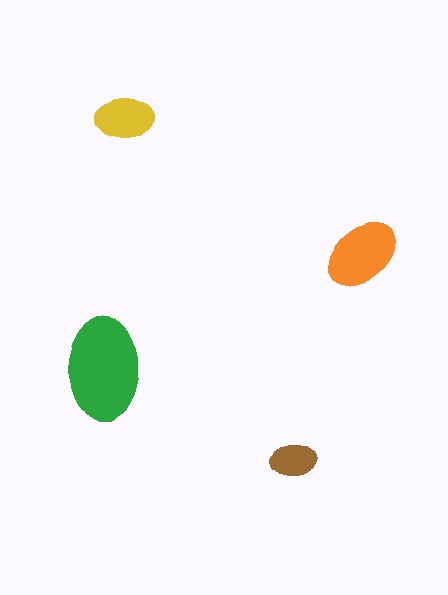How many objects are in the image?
There are 4 objects in the image.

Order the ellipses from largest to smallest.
the green one, the orange one, the yellow one, the brown one.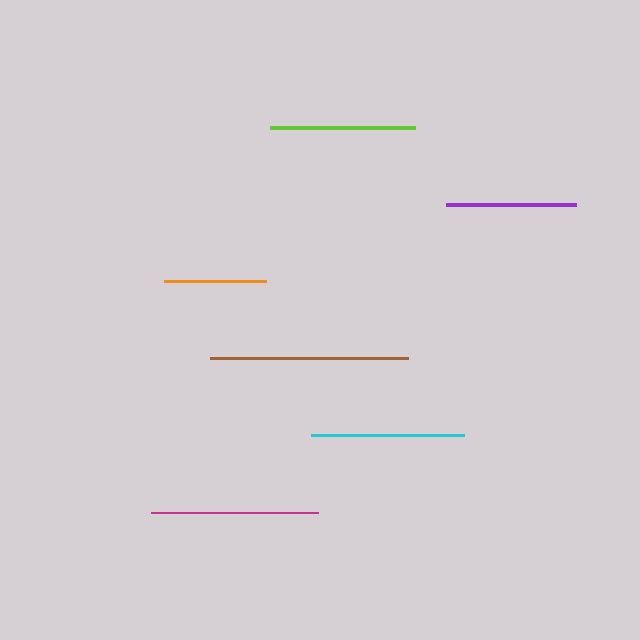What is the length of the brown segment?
The brown segment is approximately 198 pixels long.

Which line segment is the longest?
The brown line is the longest at approximately 198 pixels.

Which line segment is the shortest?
The orange line is the shortest at approximately 102 pixels.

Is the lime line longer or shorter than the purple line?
The lime line is longer than the purple line.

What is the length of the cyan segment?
The cyan segment is approximately 153 pixels long.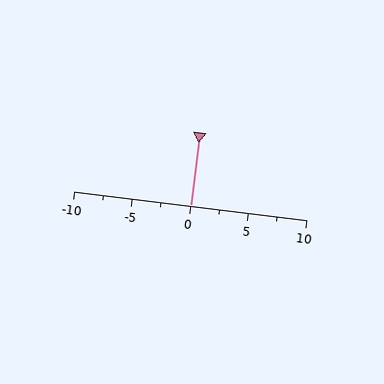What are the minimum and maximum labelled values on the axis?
The axis runs from -10 to 10.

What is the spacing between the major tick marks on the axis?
The major ticks are spaced 5 apart.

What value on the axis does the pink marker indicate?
The marker indicates approximately 0.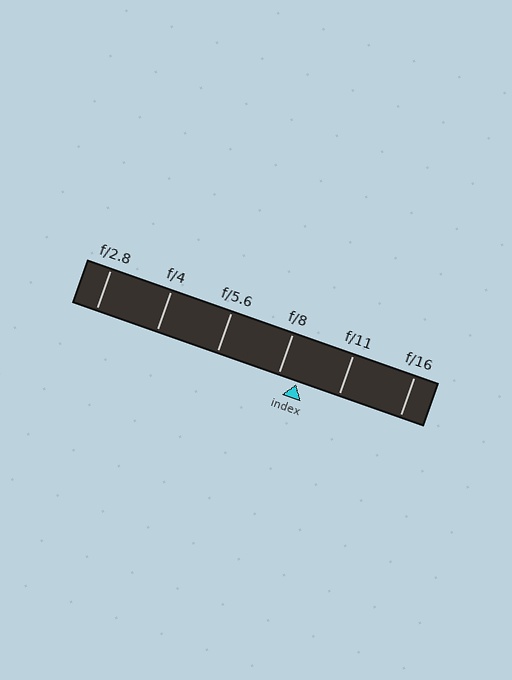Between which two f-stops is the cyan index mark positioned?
The index mark is between f/8 and f/11.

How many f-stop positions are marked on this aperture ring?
There are 6 f-stop positions marked.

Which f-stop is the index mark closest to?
The index mark is closest to f/8.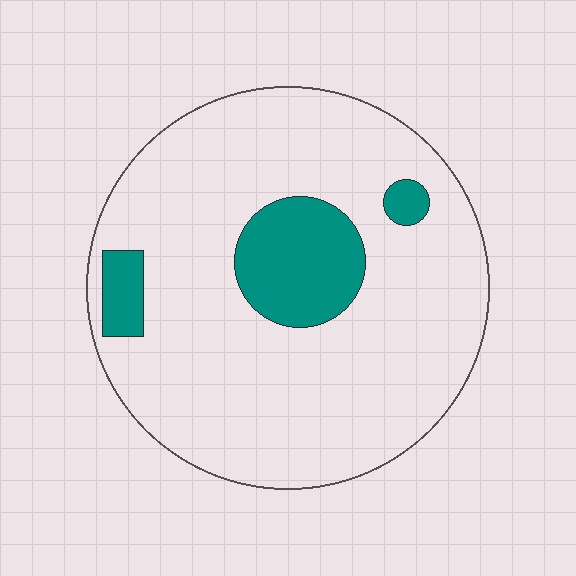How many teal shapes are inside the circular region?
3.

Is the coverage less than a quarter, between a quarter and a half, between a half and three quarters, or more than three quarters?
Less than a quarter.